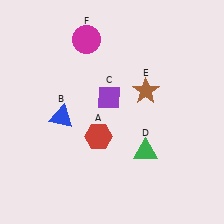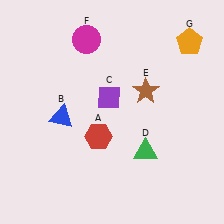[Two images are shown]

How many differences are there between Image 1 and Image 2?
There is 1 difference between the two images.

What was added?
An orange pentagon (G) was added in Image 2.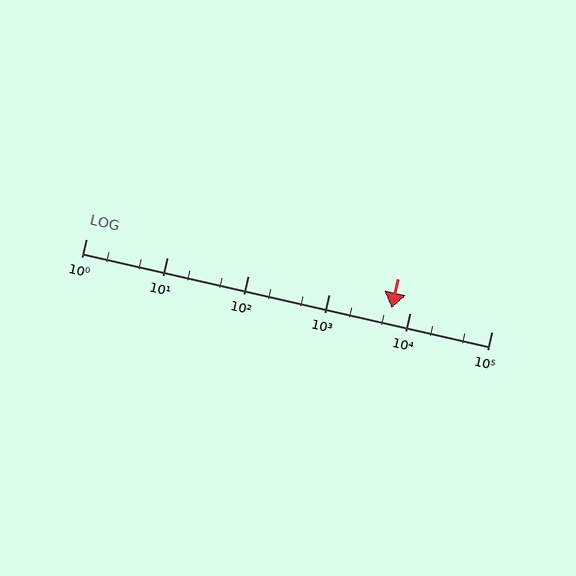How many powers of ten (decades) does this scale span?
The scale spans 5 decades, from 1 to 100000.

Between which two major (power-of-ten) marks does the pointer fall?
The pointer is between 1000 and 10000.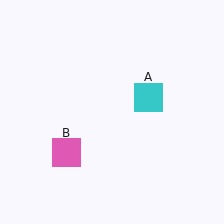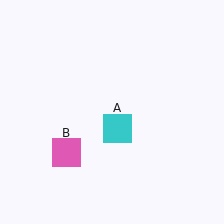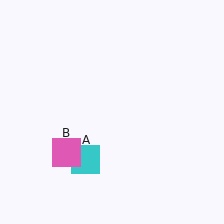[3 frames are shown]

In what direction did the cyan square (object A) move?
The cyan square (object A) moved down and to the left.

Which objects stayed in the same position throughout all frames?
Pink square (object B) remained stationary.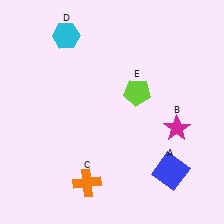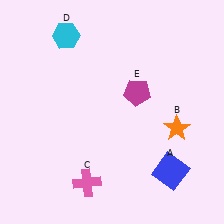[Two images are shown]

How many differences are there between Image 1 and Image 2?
There are 3 differences between the two images.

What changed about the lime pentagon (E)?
In Image 1, E is lime. In Image 2, it changed to magenta.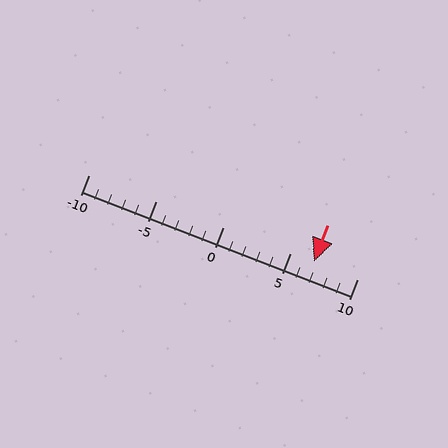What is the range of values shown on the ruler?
The ruler shows values from -10 to 10.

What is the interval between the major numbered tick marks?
The major tick marks are spaced 5 units apart.